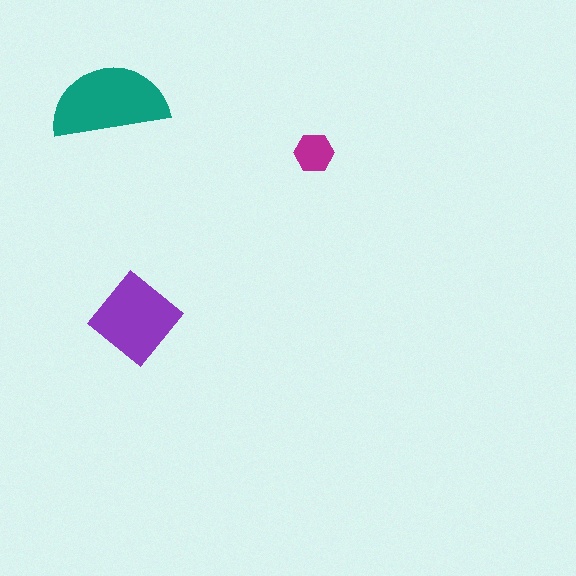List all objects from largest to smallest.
The teal semicircle, the purple diamond, the magenta hexagon.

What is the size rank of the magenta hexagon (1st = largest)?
3rd.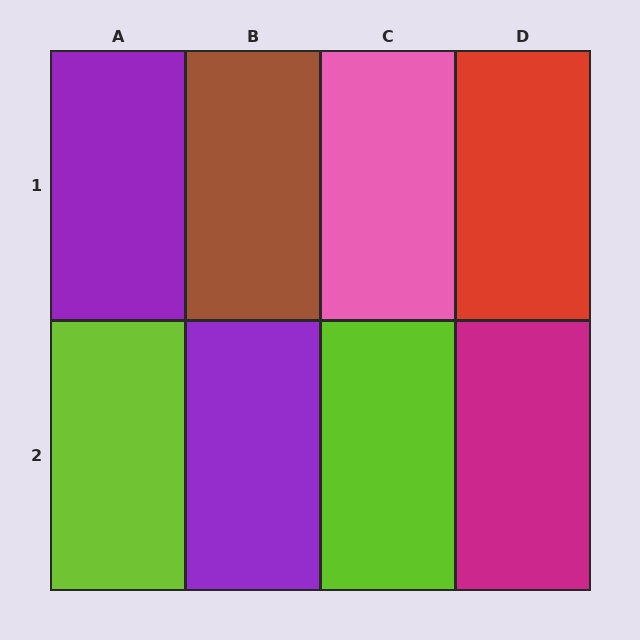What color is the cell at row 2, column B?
Purple.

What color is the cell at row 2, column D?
Magenta.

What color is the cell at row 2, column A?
Lime.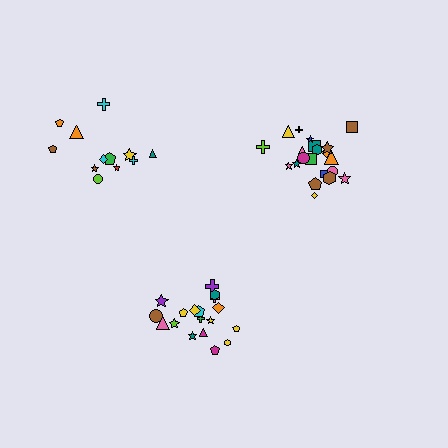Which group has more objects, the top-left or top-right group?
The top-right group.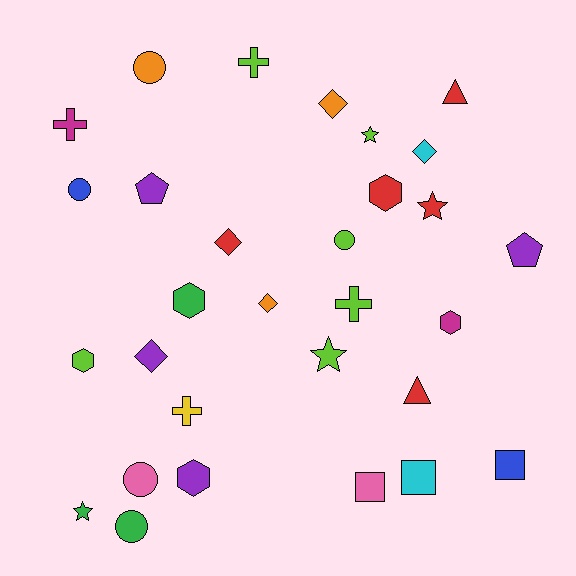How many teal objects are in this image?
There are no teal objects.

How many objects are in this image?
There are 30 objects.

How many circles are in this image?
There are 5 circles.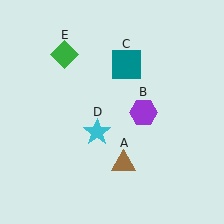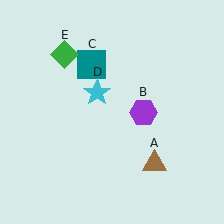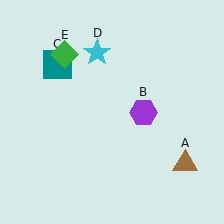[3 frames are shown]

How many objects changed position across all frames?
3 objects changed position: brown triangle (object A), teal square (object C), cyan star (object D).